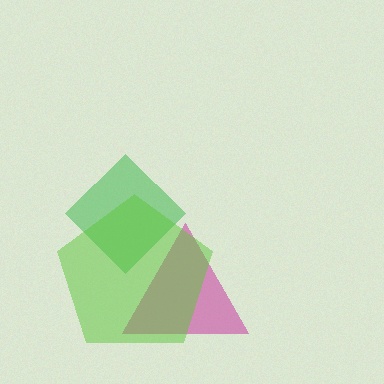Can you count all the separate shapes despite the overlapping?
Yes, there are 3 separate shapes.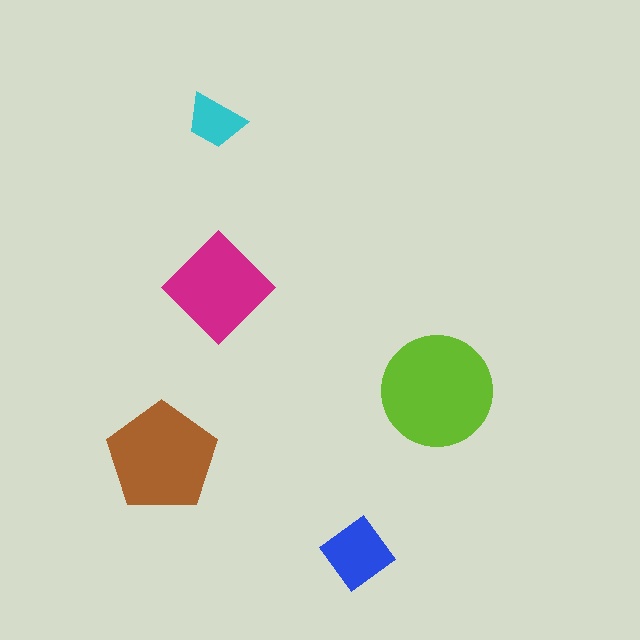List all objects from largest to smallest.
The lime circle, the brown pentagon, the magenta diamond, the blue diamond, the cyan trapezoid.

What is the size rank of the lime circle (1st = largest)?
1st.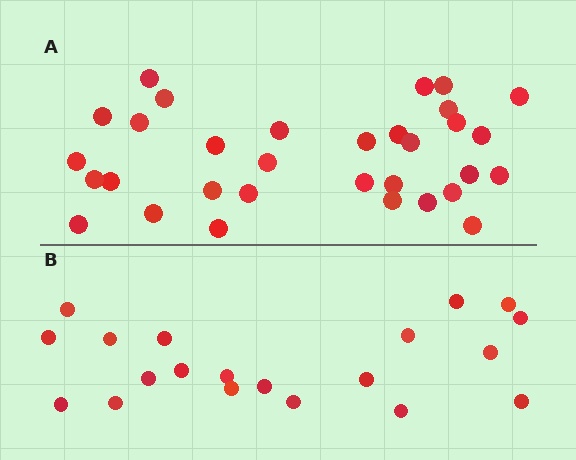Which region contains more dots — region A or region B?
Region A (the top region) has more dots.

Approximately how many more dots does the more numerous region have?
Region A has roughly 12 or so more dots than region B.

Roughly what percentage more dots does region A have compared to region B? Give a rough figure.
About 60% more.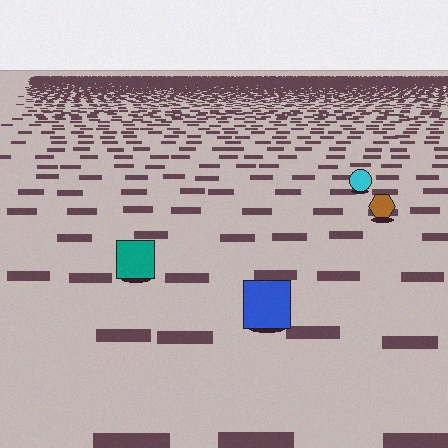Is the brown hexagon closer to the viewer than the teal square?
No. The teal square is closer — you can tell from the texture gradient: the ground texture is coarser near it.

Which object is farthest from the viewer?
The cyan circle is farthest from the viewer. It appears smaller and the ground texture around it is denser.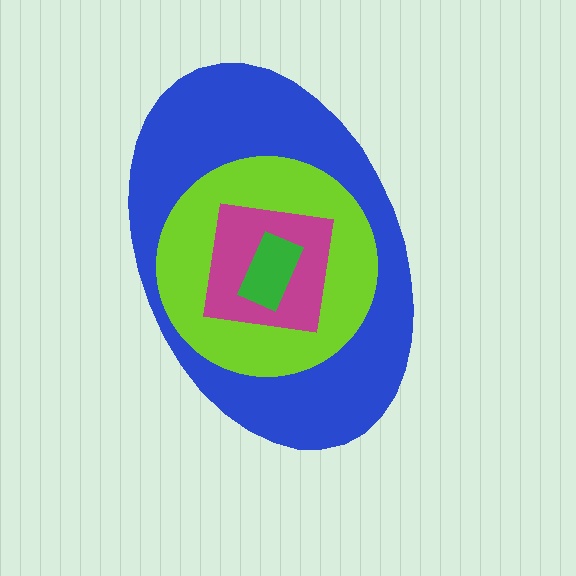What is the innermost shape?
The green rectangle.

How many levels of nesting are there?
4.